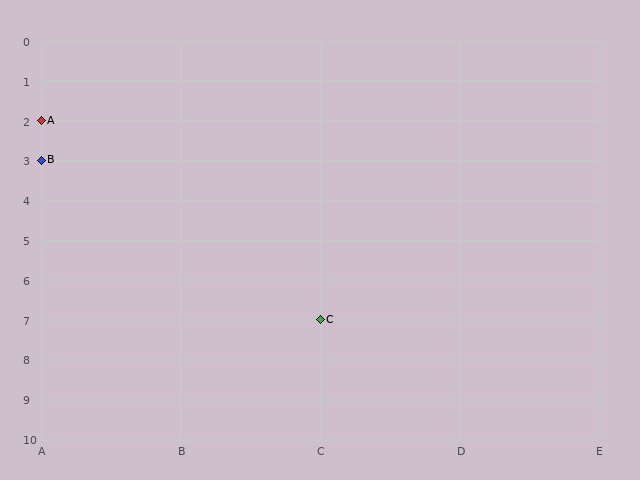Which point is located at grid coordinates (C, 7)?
Point C is at (C, 7).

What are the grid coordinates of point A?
Point A is at grid coordinates (A, 2).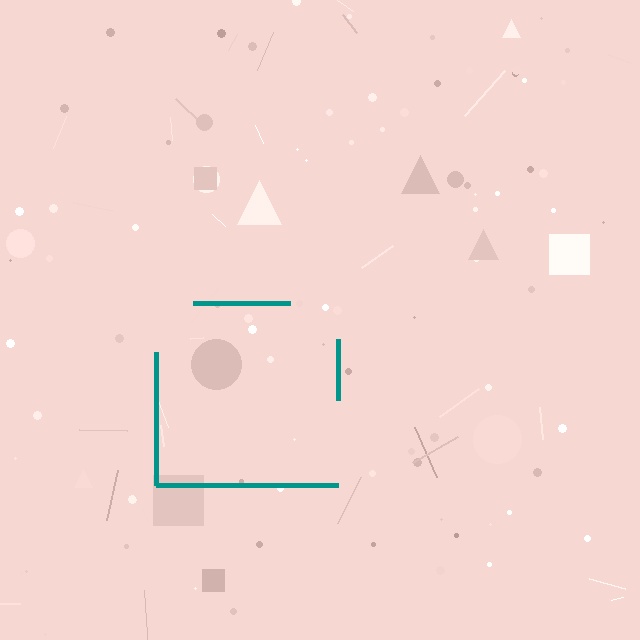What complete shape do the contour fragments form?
The contour fragments form a square.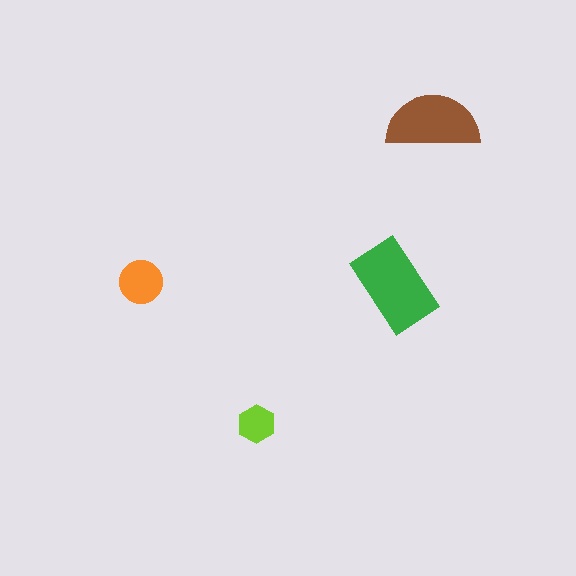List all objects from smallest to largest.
The lime hexagon, the orange circle, the brown semicircle, the green rectangle.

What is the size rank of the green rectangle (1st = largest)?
1st.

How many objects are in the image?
There are 4 objects in the image.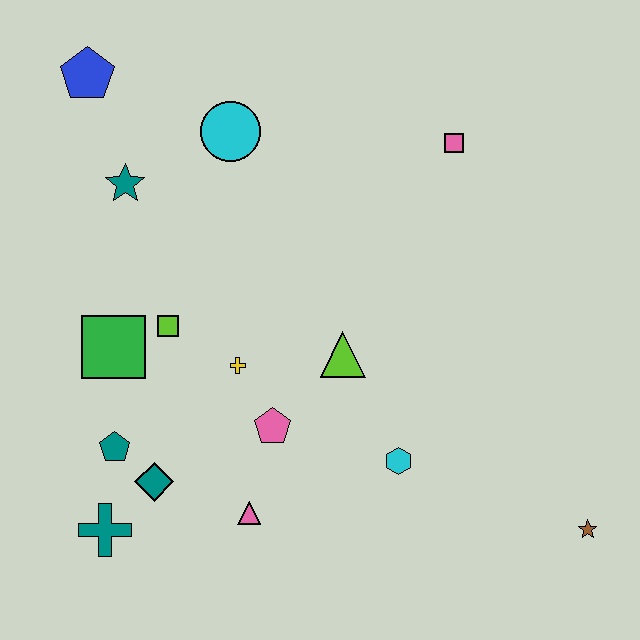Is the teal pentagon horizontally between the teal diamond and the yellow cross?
No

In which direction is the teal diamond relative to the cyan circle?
The teal diamond is below the cyan circle.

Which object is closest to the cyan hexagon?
The lime triangle is closest to the cyan hexagon.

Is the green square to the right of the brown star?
No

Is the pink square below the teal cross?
No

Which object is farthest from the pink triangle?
The blue pentagon is farthest from the pink triangle.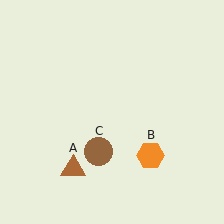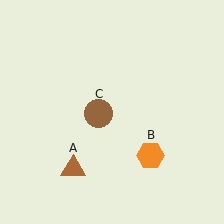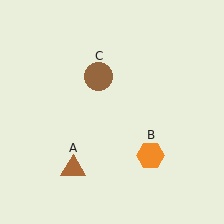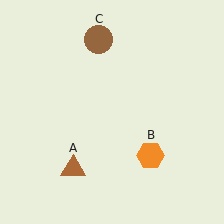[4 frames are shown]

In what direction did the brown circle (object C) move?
The brown circle (object C) moved up.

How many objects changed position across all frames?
1 object changed position: brown circle (object C).